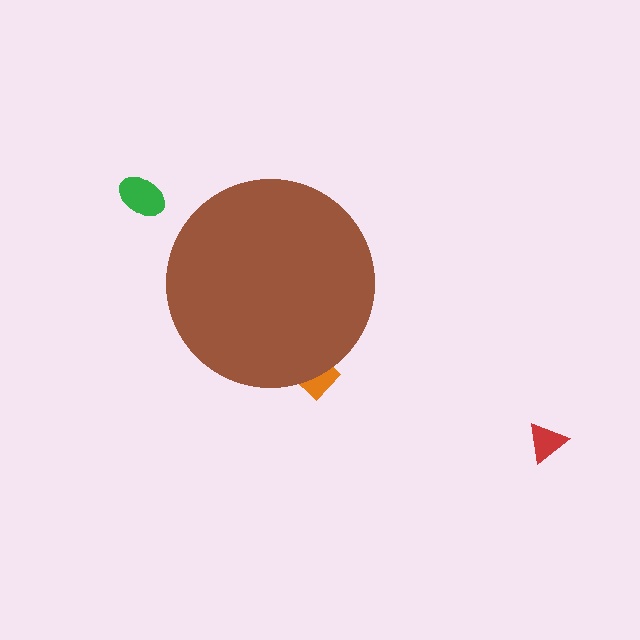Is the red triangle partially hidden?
No, the red triangle is fully visible.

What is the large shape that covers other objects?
A brown circle.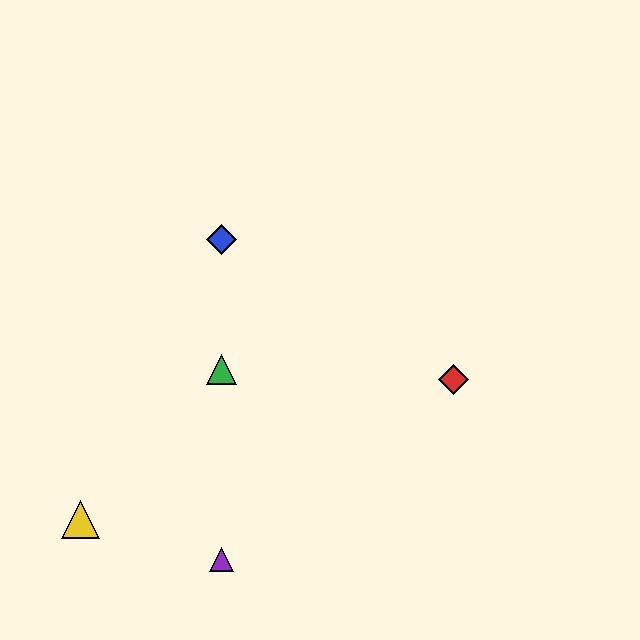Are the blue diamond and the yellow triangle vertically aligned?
No, the blue diamond is at x≈221 and the yellow triangle is at x≈80.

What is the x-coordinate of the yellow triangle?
The yellow triangle is at x≈80.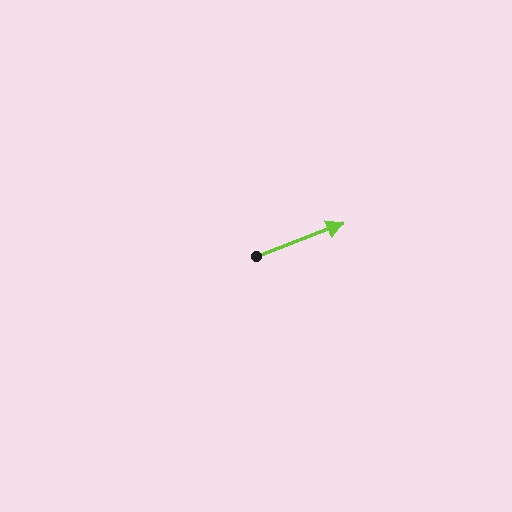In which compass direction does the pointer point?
East.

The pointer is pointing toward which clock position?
Roughly 2 o'clock.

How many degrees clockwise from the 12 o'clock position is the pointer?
Approximately 69 degrees.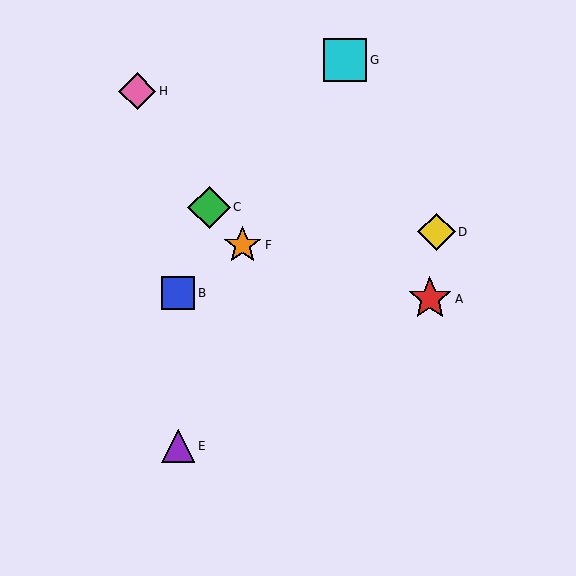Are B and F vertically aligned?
No, B is at x≈178 and F is at x≈243.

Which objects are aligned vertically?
Objects B, E are aligned vertically.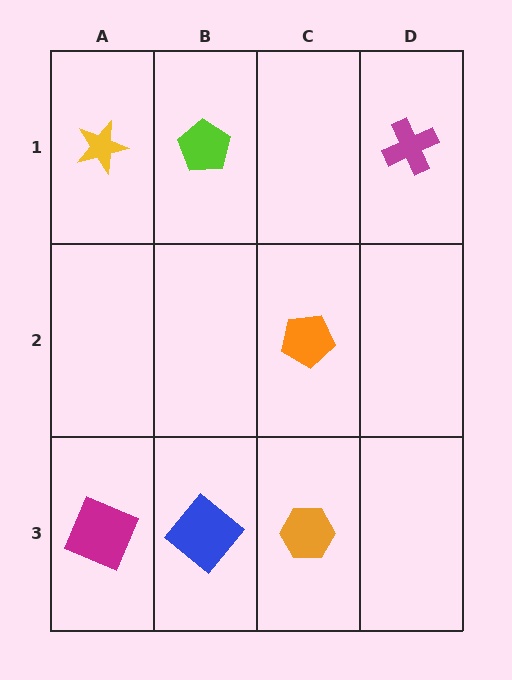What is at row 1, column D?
A magenta cross.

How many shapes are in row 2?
1 shape.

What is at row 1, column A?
A yellow star.